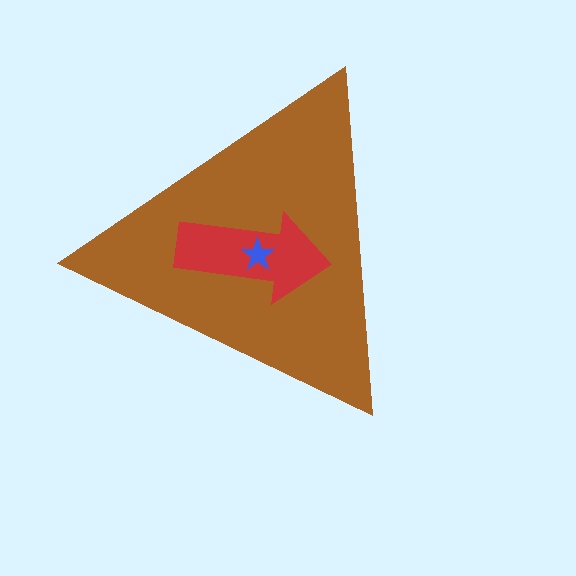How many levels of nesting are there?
3.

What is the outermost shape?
The brown triangle.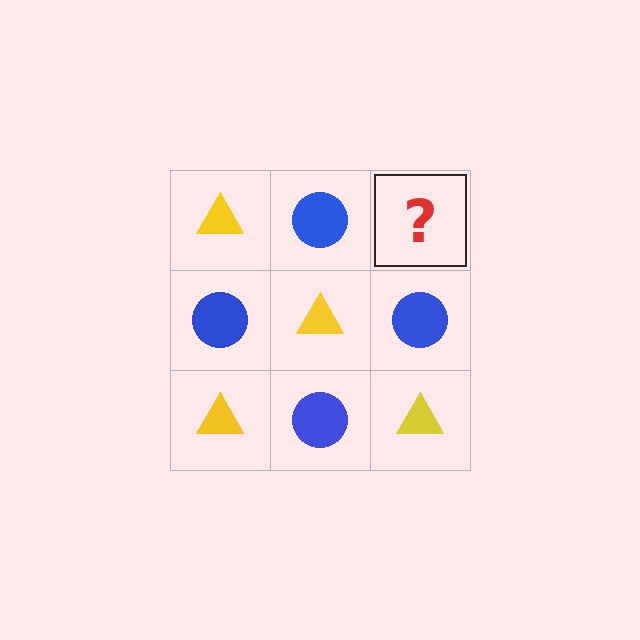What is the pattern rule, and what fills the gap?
The rule is that it alternates yellow triangle and blue circle in a checkerboard pattern. The gap should be filled with a yellow triangle.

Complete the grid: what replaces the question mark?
The question mark should be replaced with a yellow triangle.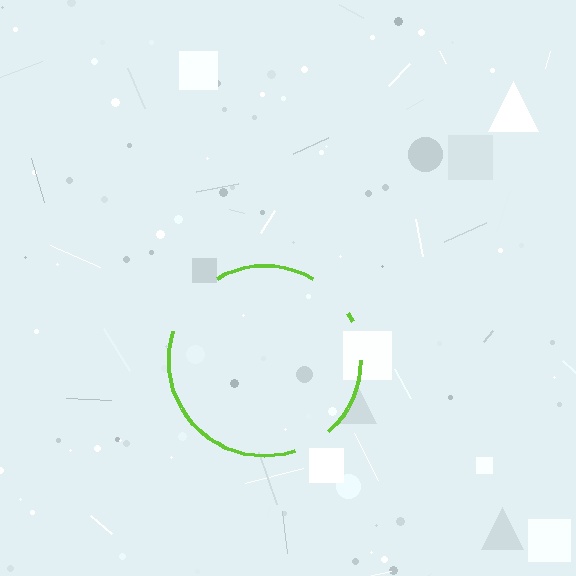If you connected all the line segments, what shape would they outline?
They would outline a circle.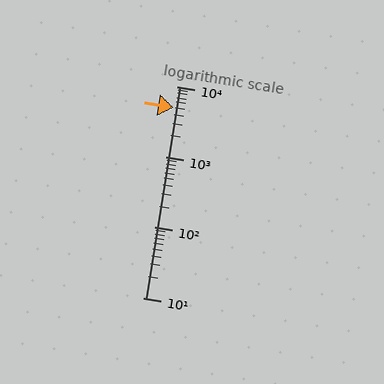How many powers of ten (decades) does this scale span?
The scale spans 3 decades, from 10 to 10000.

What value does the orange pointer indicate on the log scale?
The pointer indicates approximately 5000.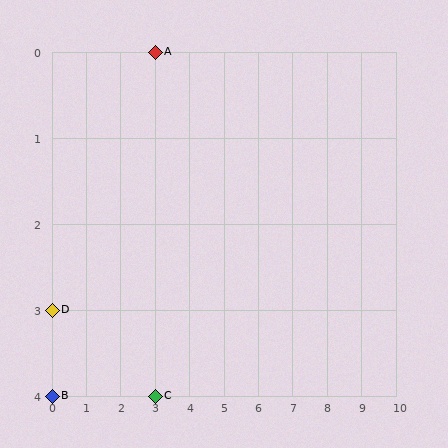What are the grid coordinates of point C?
Point C is at grid coordinates (3, 4).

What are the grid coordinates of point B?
Point B is at grid coordinates (0, 4).